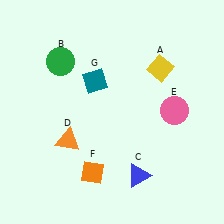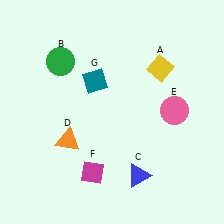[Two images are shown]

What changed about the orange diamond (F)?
In Image 1, F is orange. In Image 2, it changed to magenta.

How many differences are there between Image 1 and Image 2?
There is 1 difference between the two images.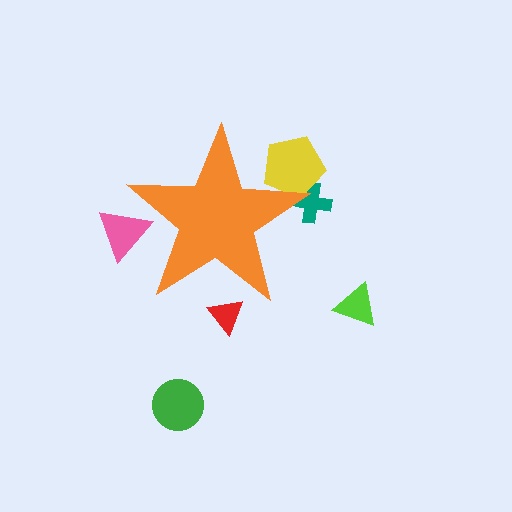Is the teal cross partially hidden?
Yes, the teal cross is partially hidden behind the orange star.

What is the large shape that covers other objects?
An orange star.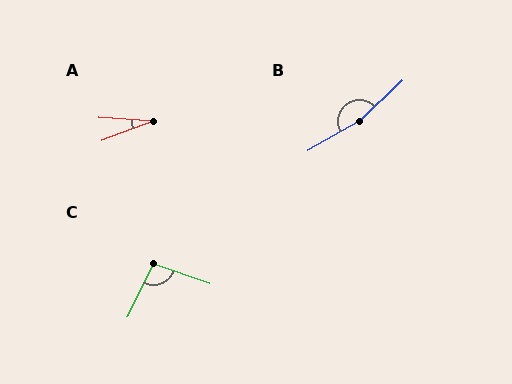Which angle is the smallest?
A, at approximately 24 degrees.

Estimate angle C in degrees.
Approximately 97 degrees.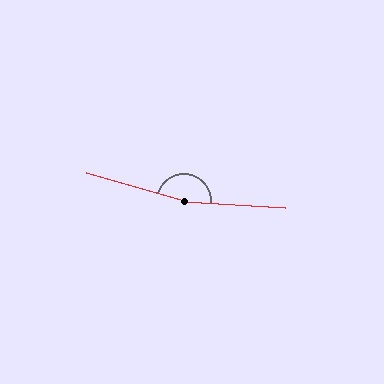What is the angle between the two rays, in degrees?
Approximately 168 degrees.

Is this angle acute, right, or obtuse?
It is obtuse.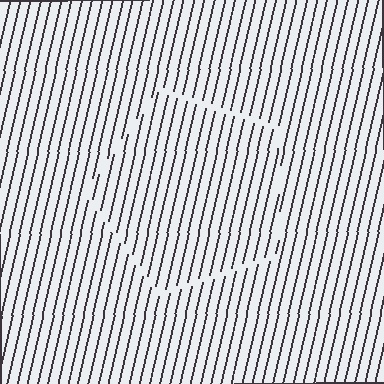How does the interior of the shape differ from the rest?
The interior of the shape contains the same grating, shifted by half a period — the contour is defined by the phase discontinuity where line-ends from the inner and outer gratings abut.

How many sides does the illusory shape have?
5 sides — the line-ends trace a pentagon.